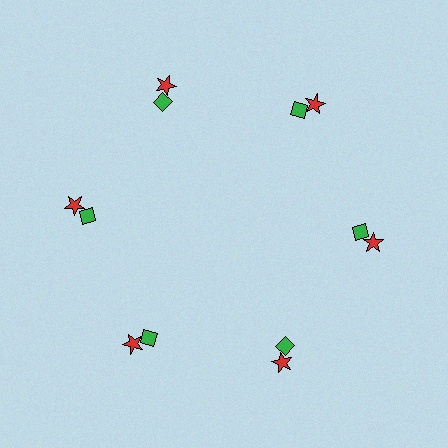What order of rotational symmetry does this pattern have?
This pattern has 6-fold rotational symmetry.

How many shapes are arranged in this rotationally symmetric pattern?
There are 12 shapes, arranged in 6 groups of 2.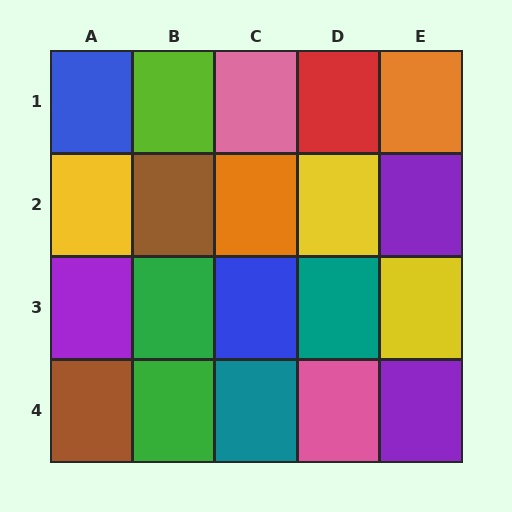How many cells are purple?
3 cells are purple.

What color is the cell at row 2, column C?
Orange.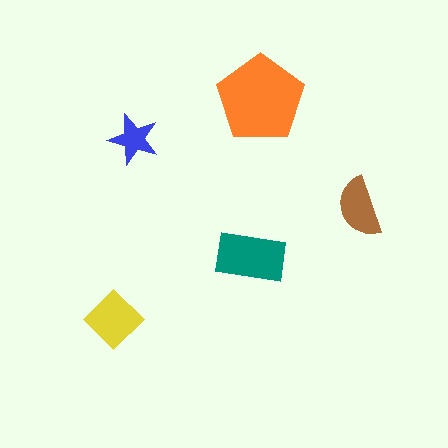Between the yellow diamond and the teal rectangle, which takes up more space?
The teal rectangle.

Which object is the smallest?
The blue star.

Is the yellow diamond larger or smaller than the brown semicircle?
Larger.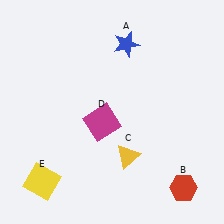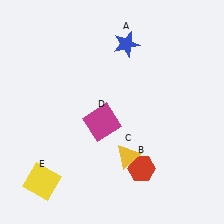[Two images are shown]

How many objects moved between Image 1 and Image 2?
1 object moved between the two images.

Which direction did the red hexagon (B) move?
The red hexagon (B) moved left.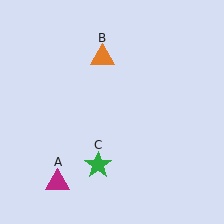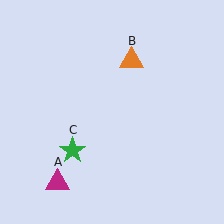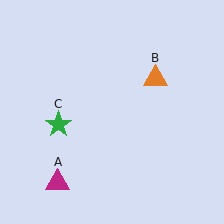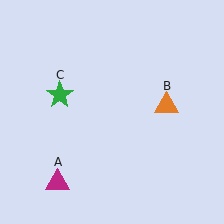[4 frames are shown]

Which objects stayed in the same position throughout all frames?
Magenta triangle (object A) remained stationary.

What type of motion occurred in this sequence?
The orange triangle (object B), green star (object C) rotated clockwise around the center of the scene.